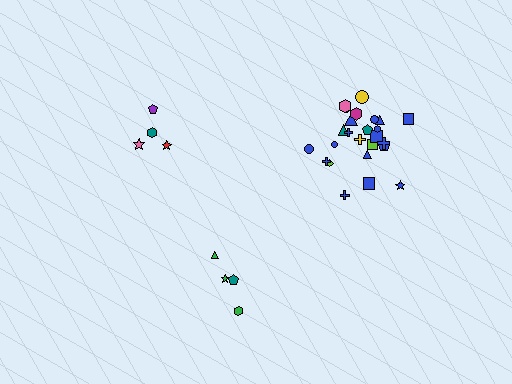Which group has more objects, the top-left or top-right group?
The top-right group.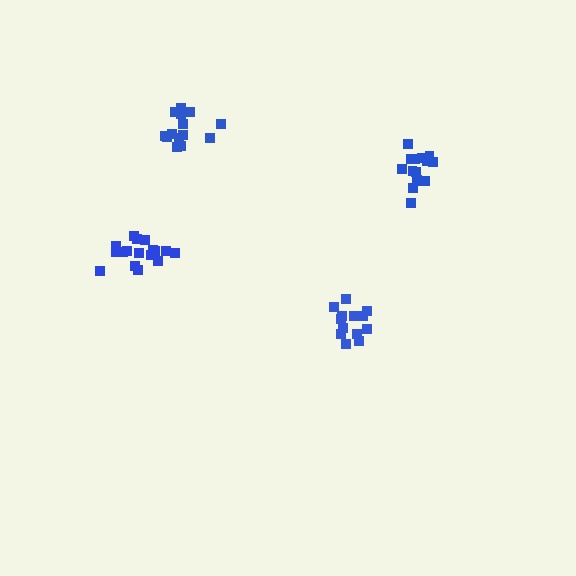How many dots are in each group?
Group 1: 15 dots, Group 2: 14 dots, Group 3: 13 dots, Group 4: 17 dots (59 total).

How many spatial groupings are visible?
There are 4 spatial groupings.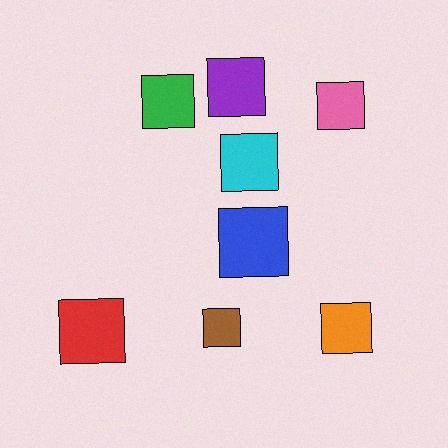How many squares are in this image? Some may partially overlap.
There are 8 squares.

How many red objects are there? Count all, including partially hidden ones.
There is 1 red object.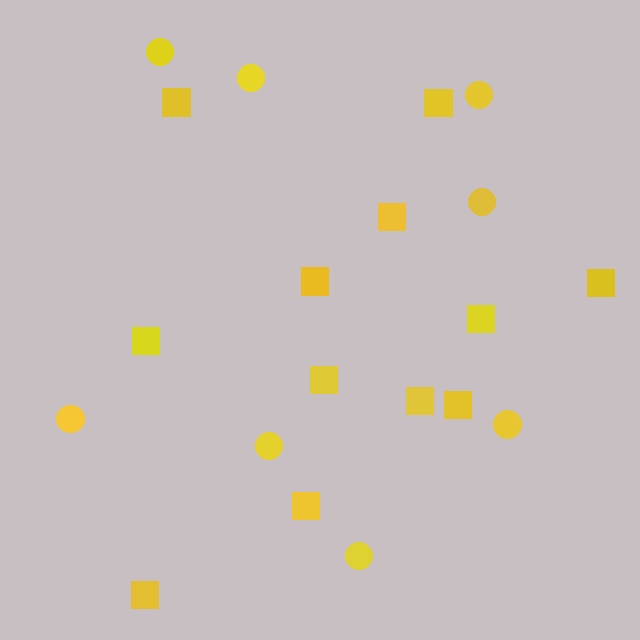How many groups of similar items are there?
There are 2 groups: one group of squares (12) and one group of circles (8).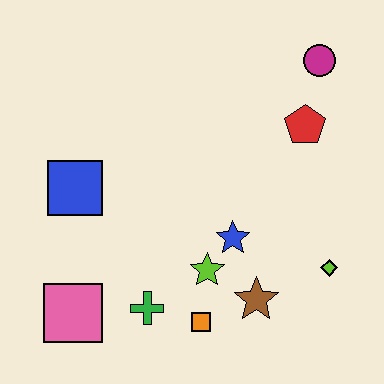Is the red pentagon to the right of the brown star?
Yes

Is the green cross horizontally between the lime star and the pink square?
Yes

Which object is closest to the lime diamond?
The brown star is closest to the lime diamond.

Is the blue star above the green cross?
Yes